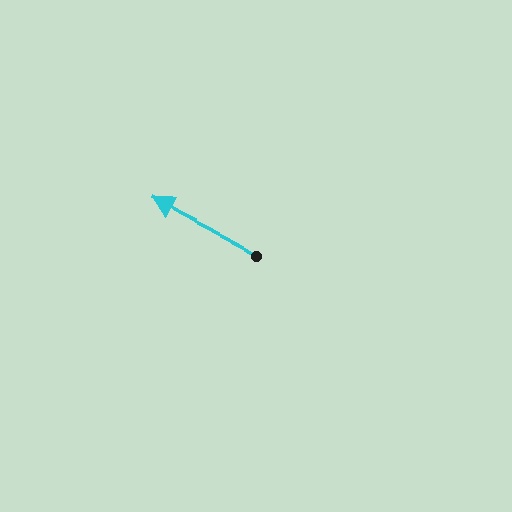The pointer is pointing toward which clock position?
Roughly 10 o'clock.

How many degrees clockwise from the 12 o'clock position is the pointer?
Approximately 298 degrees.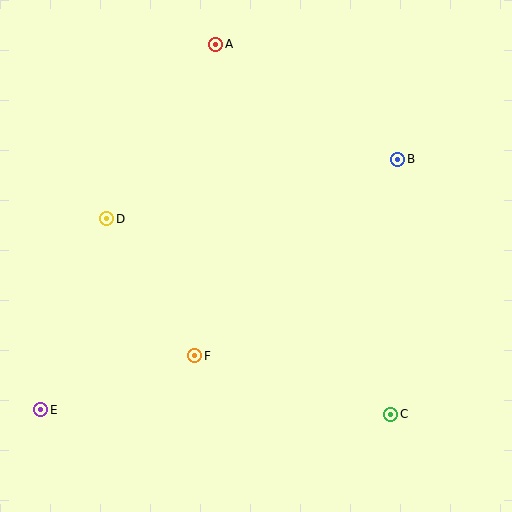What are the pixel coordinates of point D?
Point D is at (107, 219).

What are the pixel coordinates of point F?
Point F is at (195, 356).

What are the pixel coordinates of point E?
Point E is at (41, 410).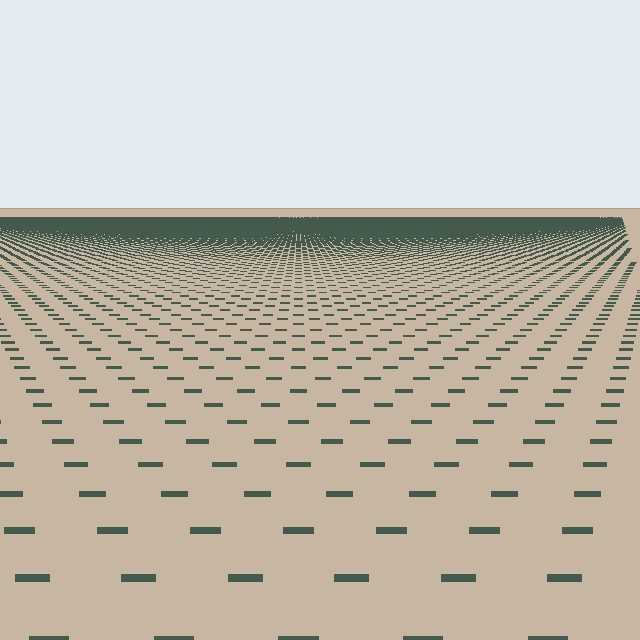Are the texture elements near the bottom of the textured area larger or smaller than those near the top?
Larger. Near the bottom, elements are closer to the viewer and appear at a bigger on-screen size.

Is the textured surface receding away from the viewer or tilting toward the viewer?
The surface is receding away from the viewer. Texture elements get smaller and denser toward the top.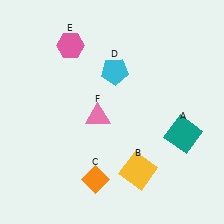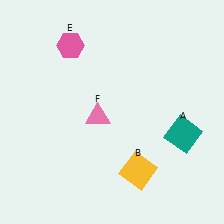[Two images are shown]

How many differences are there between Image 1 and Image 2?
There are 2 differences between the two images.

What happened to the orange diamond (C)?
The orange diamond (C) was removed in Image 2. It was in the bottom-left area of Image 1.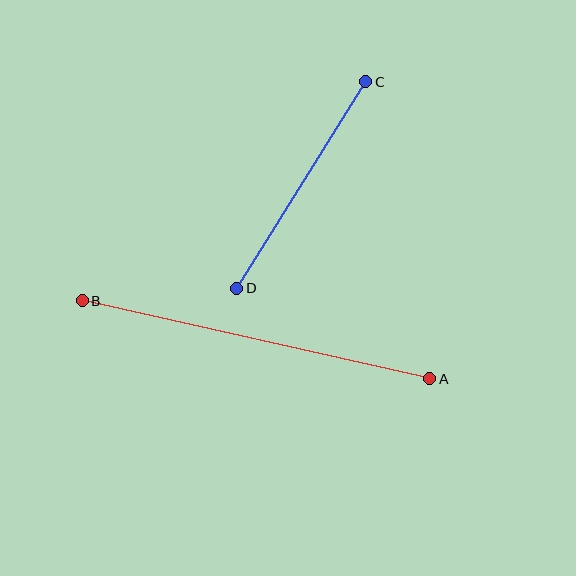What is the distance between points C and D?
The distance is approximately 244 pixels.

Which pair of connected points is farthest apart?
Points A and B are farthest apart.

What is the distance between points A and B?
The distance is approximately 356 pixels.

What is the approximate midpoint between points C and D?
The midpoint is at approximately (301, 185) pixels.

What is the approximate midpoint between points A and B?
The midpoint is at approximately (256, 340) pixels.